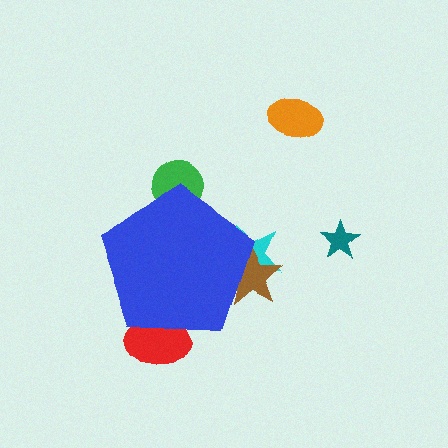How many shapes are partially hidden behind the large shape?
4 shapes are partially hidden.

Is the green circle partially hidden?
Yes, the green circle is partially hidden behind the blue pentagon.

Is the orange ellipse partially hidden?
No, the orange ellipse is fully visible.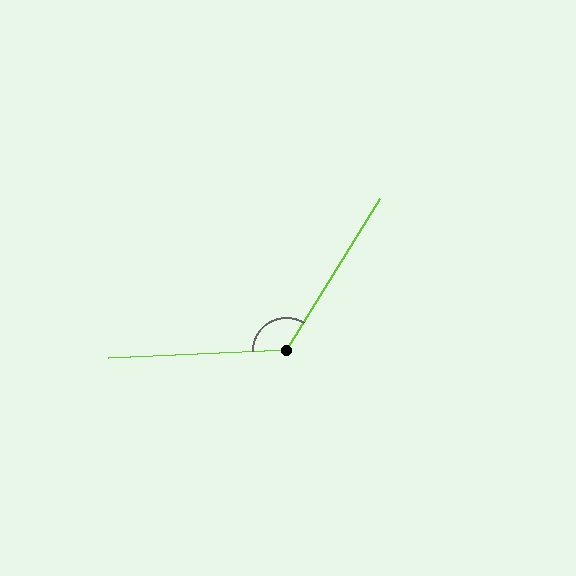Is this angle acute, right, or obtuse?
It is obtuse.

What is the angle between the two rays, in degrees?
Approximately 124 degrees.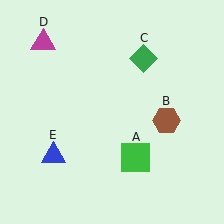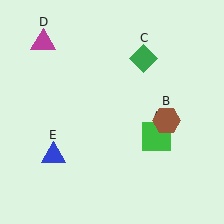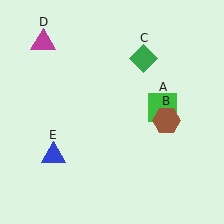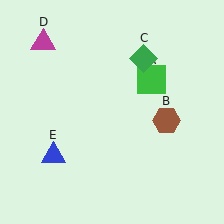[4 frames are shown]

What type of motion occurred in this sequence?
The green square (object A) rotated counterclockwise around the center of the scene.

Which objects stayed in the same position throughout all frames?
Brown hexagon (object B) and green diamond (object C) and magenta triangle (object D) and blue triangle (object E) remained stationary.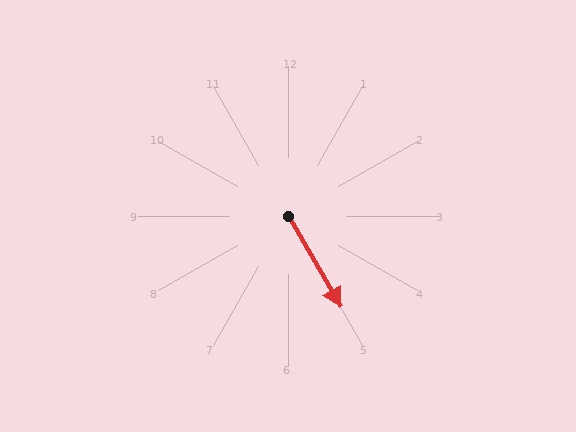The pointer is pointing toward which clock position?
Roughly 5 o'clock.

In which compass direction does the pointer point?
Southeast.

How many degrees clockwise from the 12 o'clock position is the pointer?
Approximately 150 degrees.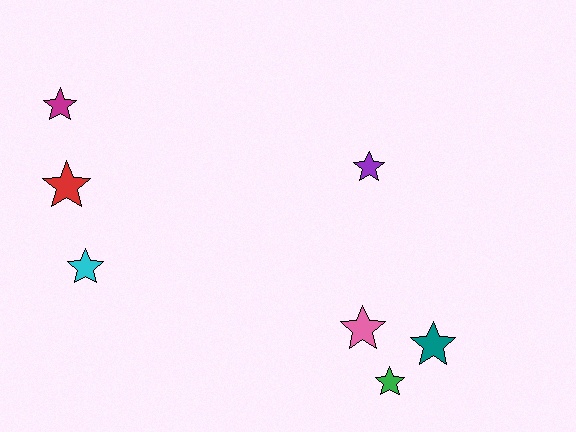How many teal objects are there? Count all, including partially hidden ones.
There is 1 teal object.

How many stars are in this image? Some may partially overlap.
There are 7 stars.